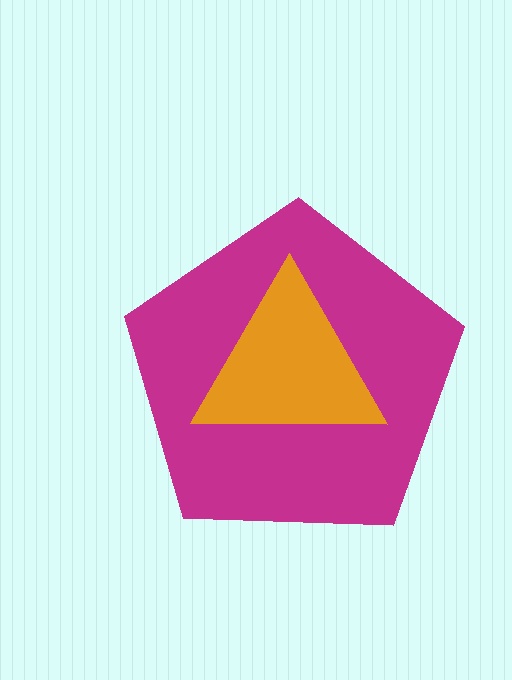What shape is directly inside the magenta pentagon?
The orange triangle.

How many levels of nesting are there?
2.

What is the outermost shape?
The magenta pentagon.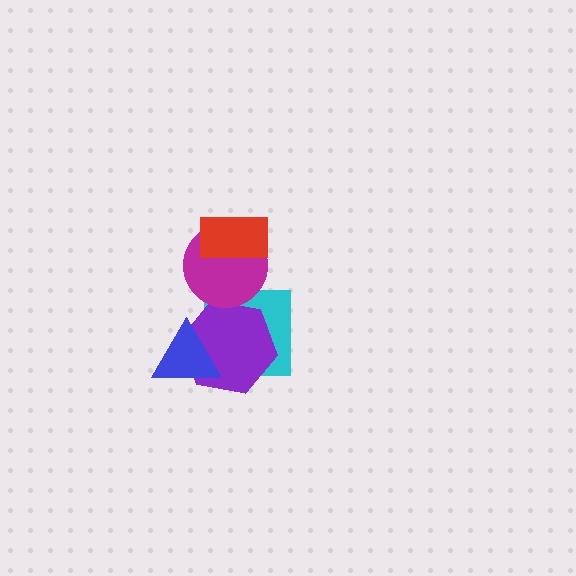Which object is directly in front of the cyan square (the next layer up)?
The purple hexagon is directly in front of the cyan square.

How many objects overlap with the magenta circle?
3 objects overlap with the magenta circle.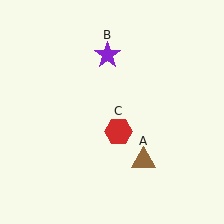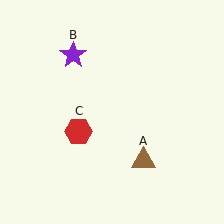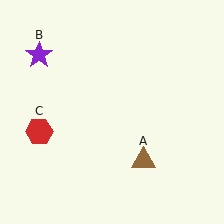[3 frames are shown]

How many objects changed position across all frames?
2 objects changed position: purple star (object B), red hexagon (object C).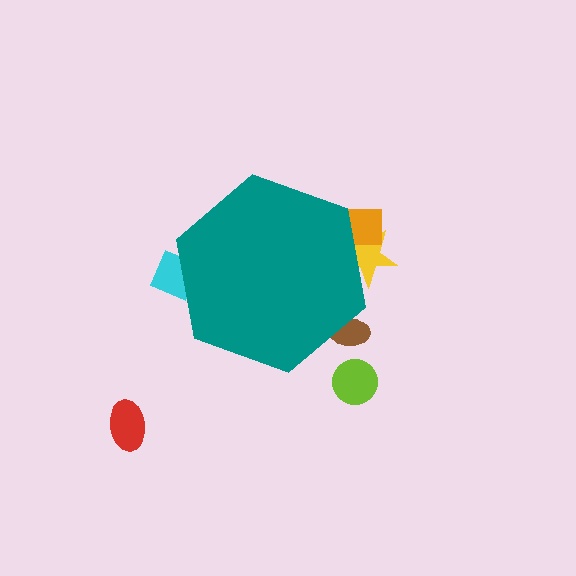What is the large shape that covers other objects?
A teal hexagon.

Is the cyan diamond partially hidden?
Yes, the cyan diamond is partially hidden behind the teal hexagon.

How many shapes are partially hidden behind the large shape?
4 shapes are partially hidden.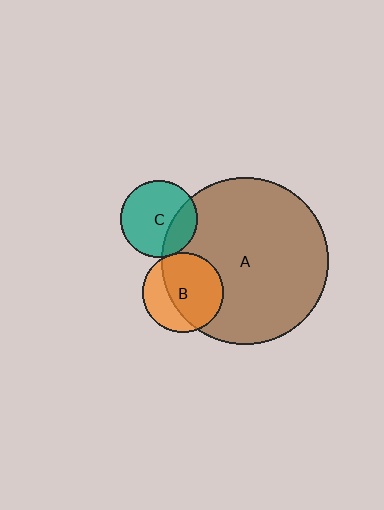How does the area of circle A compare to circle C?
Approximately 4.7 times.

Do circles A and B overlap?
Yes.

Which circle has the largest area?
Circle A (brown).